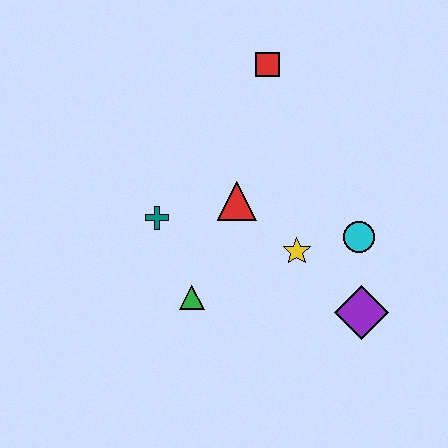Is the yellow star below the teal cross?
Yes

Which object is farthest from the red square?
The purple diamond is farthest from the red square.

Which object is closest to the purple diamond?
The cyan circle is closest to the purple diamond.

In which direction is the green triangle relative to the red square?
The green triangle is below the red square.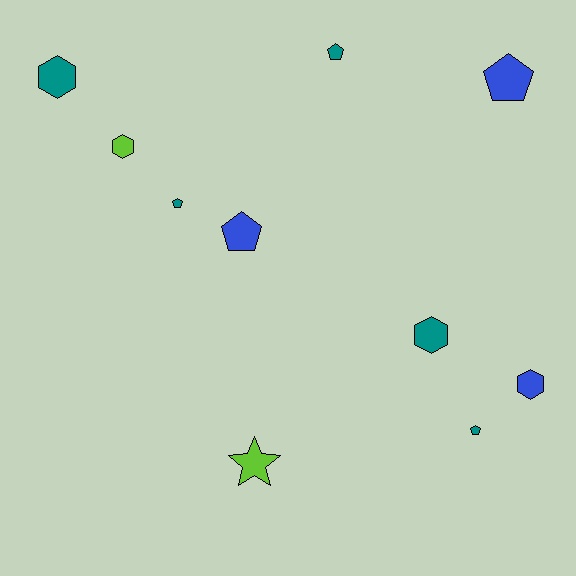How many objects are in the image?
There are 10 objects.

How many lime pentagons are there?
There are no lime pentagons.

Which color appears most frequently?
Teal, with 5 objects.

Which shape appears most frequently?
Pentagon, with 5 objects.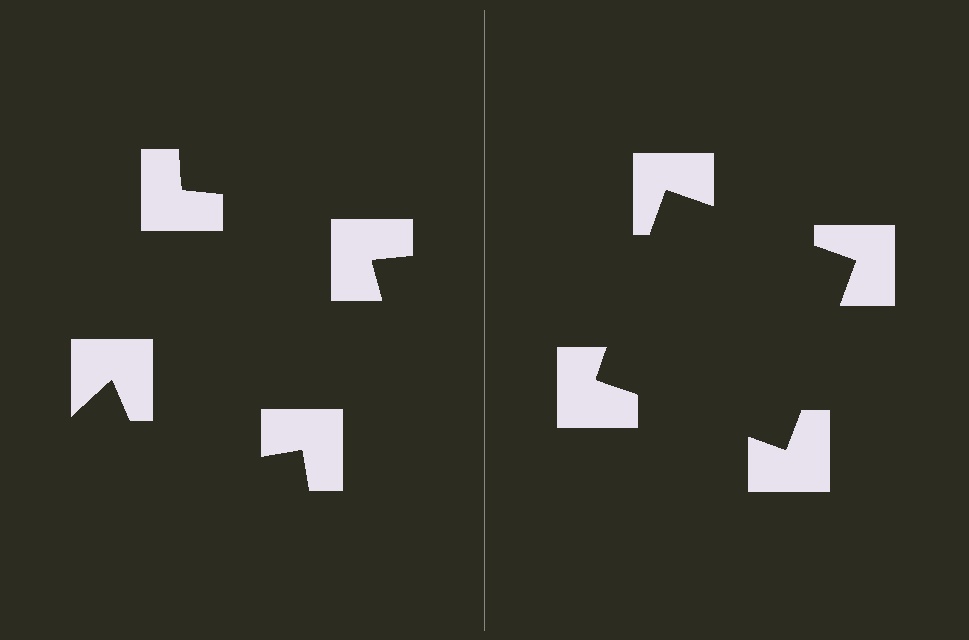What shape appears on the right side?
An illusory square.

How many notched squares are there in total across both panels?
8 — 4 on each side.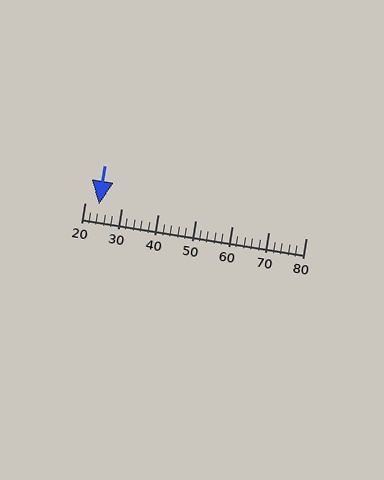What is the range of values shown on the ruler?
The ruler shows values from 20 to 80.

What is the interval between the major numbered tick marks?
The major tick marks are spaced 10 units apart.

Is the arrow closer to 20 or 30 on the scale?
The arrow is closer to 20.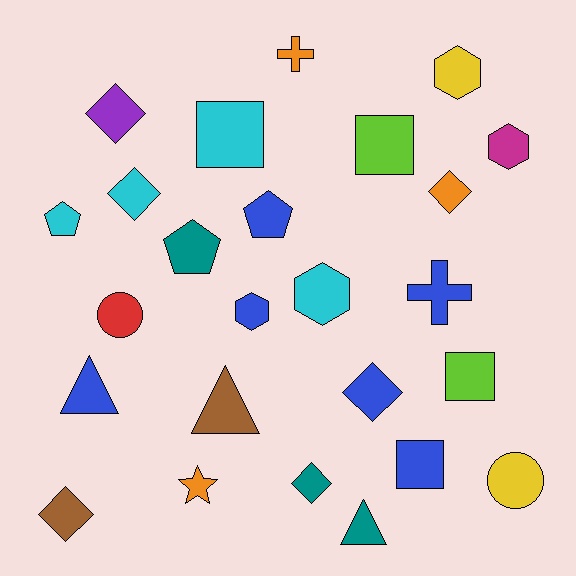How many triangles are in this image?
There are 3 triangles.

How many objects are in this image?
There are 25 objects.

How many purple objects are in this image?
There is 1 purple object.